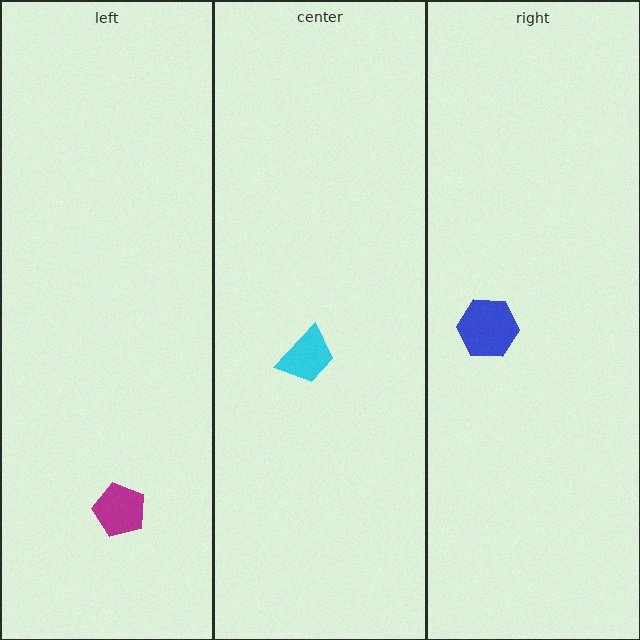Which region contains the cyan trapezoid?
The center region.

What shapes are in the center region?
The cyan trapezoid.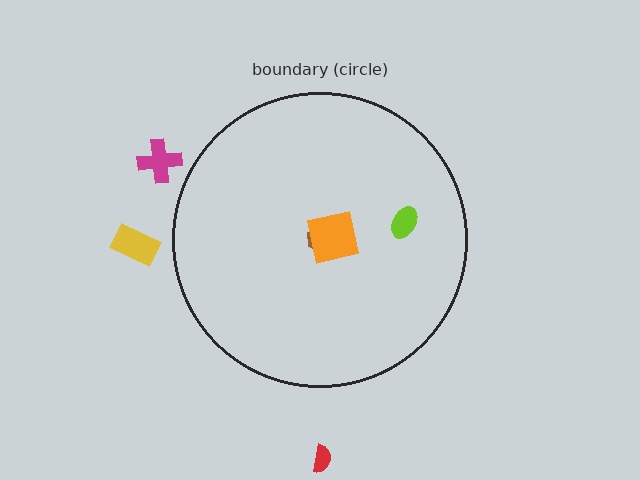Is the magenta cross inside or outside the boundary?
Outside.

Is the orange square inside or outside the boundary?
Inside.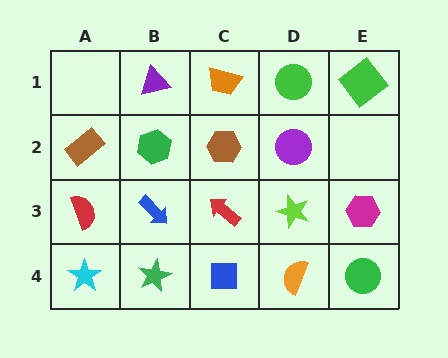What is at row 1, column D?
A green circle.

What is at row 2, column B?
A green hexagon.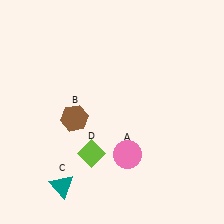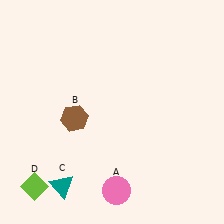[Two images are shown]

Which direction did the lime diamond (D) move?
The lime diamond (D) moved left.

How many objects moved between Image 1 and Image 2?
2 objects moved between the two images.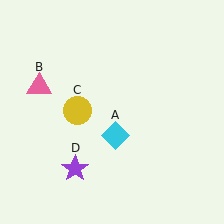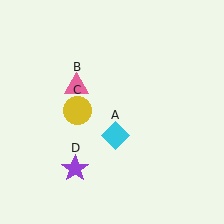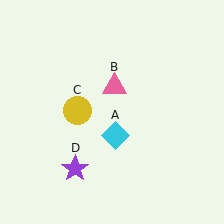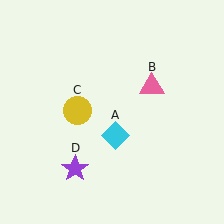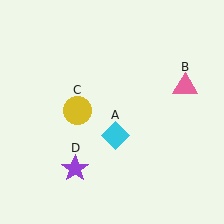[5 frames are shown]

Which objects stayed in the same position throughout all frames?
Cyan diamond (object A) and yellow circle (object C) and purple star (object D) remained stationary.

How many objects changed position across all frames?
1 object changed position: pink triangle (object B).